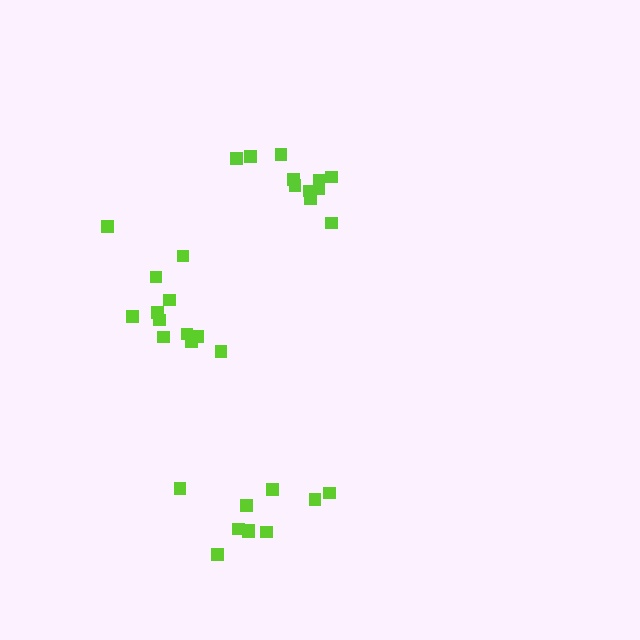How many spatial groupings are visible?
There are 3 spatial groupings.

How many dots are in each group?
Group 1: 11 dots, Group 2: 10 dots, Group 3: 12 dots (33 total).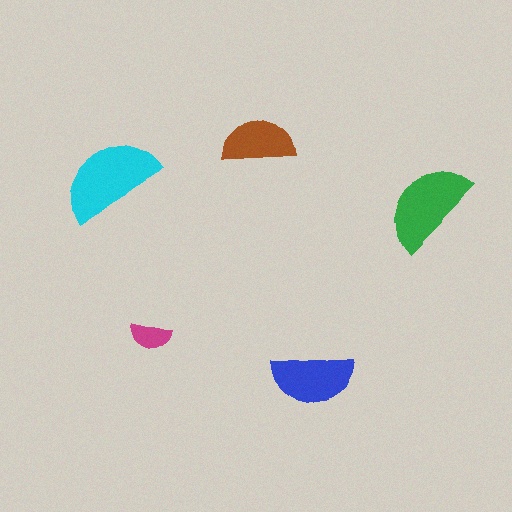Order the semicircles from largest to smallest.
the cyan one, the green one, the blue one, the brown one, the magenta one.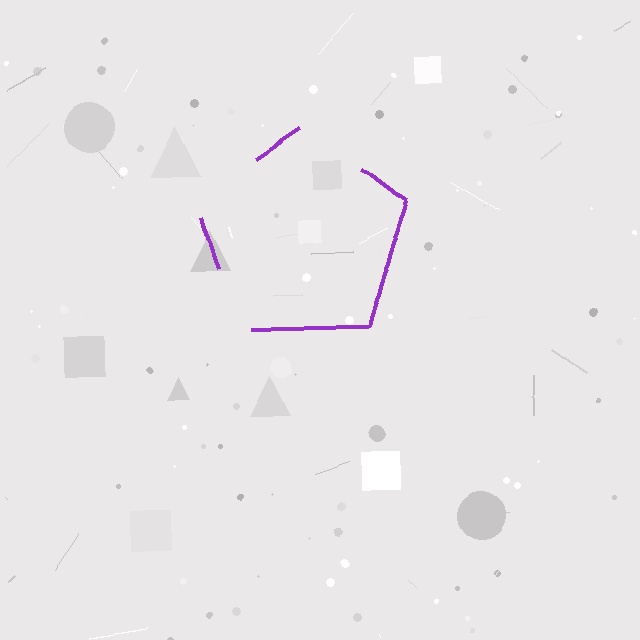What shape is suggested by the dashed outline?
The dashed outline suggests a pentagon.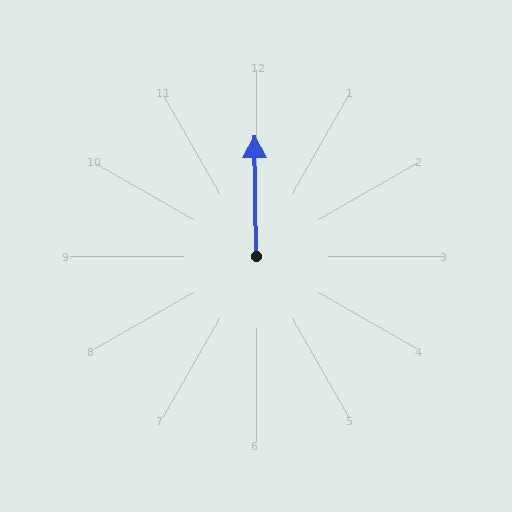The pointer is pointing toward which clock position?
Roughly 12 o'clock.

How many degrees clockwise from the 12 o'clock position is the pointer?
Approximately 359 degrees.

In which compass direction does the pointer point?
North.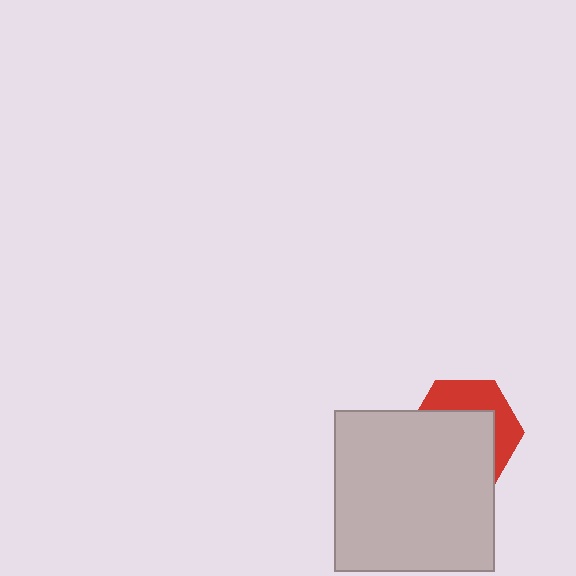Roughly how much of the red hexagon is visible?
A small part of it is visible (roughly 38%).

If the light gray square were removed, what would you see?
You would see the complete red hexagon.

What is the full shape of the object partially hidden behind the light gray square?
The partially hidden object is a red hexagon.